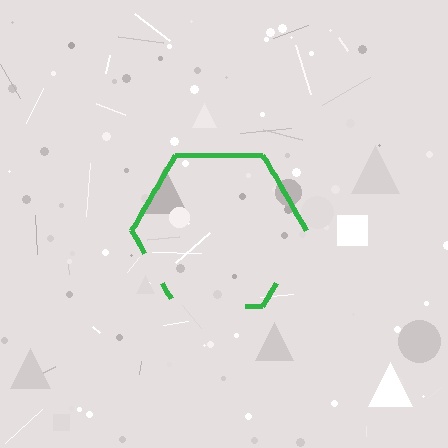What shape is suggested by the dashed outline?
The dashed outline suggests a hexagon.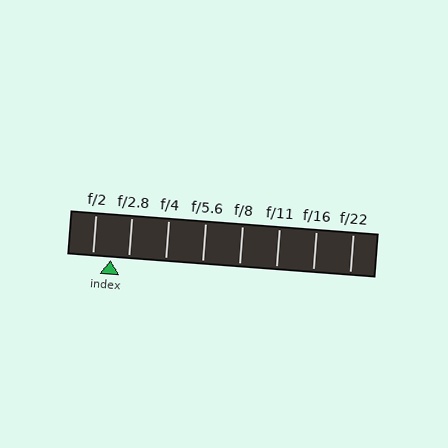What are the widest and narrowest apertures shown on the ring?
The widest aperture shown is f/2 and the narrowest is f/22.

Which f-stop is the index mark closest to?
The index mark is closest to f/2.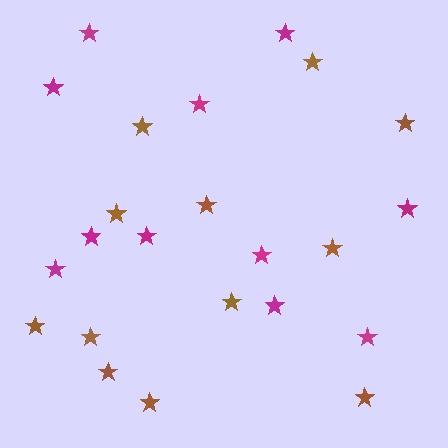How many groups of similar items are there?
There are 2 groups: one group of brown stars (12) and one group of magenta stars (11).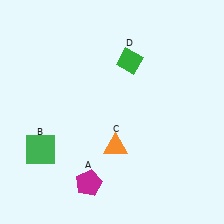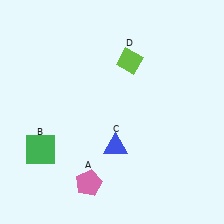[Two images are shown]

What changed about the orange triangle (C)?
In Image 1, C is orange. In Image 2, it changed to blue.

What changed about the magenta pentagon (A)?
In Image 1, A is magenta. In Image 2, it changed to pink.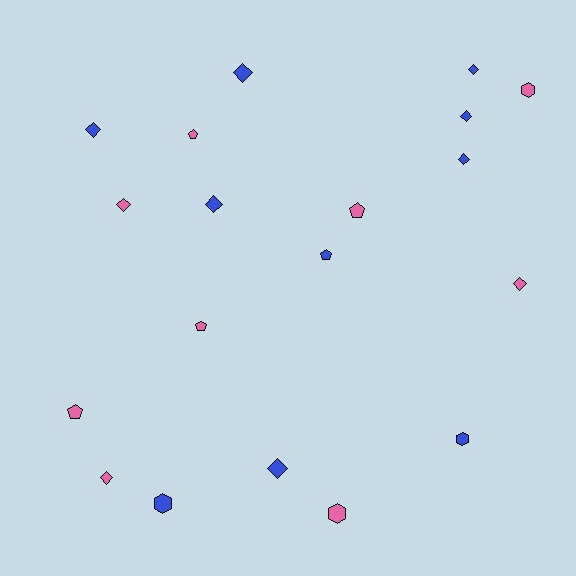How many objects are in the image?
There are 19 objects.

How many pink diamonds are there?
There are 3 pink diamonds.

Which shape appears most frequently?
Diamond, with 10 objects.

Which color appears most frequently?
Blue, with 10 objects.